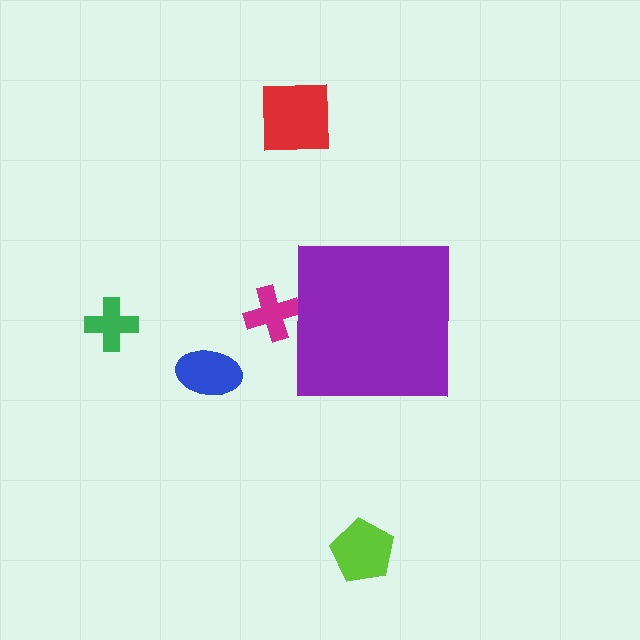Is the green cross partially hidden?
No, the green cross is fully visible.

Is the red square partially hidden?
No, the red square is fully visible.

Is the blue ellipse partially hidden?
No, the blue ellipse is fully visible.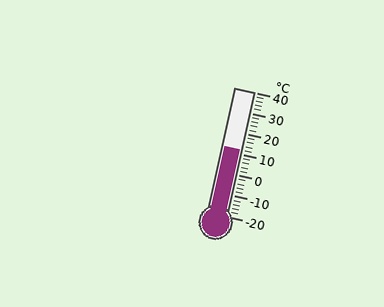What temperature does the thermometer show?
The thermometer shows approximately 12°C.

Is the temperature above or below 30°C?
The temperature is below 30°C.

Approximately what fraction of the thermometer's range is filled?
The thermometer is filled to approximately 55% of its range.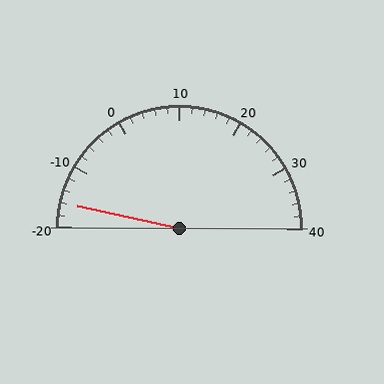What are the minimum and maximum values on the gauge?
The gauge ranges from -20 to 40.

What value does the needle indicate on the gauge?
The needle indicates approximately -16.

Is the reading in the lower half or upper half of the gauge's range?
The reading is in the lower half of the range (-20 to 40).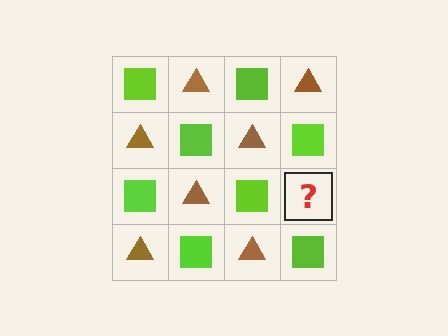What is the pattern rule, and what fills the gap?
The rule is that it alternates lime square and brown triangle in a checkerboard pattern. The gap should be filled with a brown triangle.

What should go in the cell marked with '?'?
The missing cell should contain a brown triangle.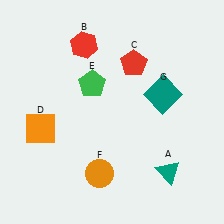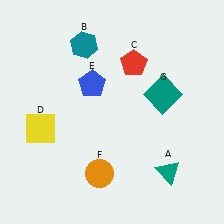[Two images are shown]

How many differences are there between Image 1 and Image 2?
There are 3 differences between the two images.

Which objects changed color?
B changed from red to teal. D changed from orange to yellow. E changed from green to blue.